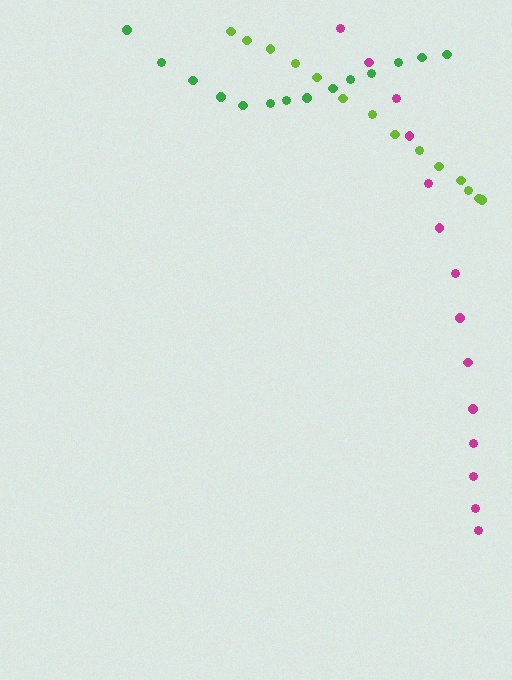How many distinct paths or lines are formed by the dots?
There are 3 distinct paths.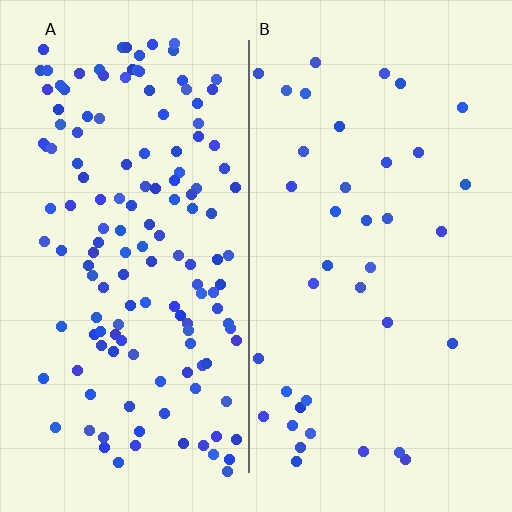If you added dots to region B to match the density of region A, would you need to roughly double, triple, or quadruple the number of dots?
Approximately quadruple.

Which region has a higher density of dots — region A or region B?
A (the left).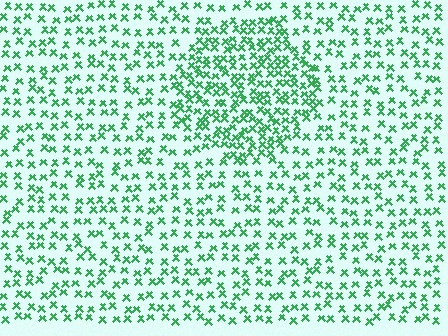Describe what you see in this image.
The image contains small green elements arranged at two different densities. A circle-shaped region is visible where the elements are more densely packed than the surrounding area.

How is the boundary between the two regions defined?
The boundary is defined by a change in element density (approximately 1.9x ratio). All elements are the same color, size, and shape.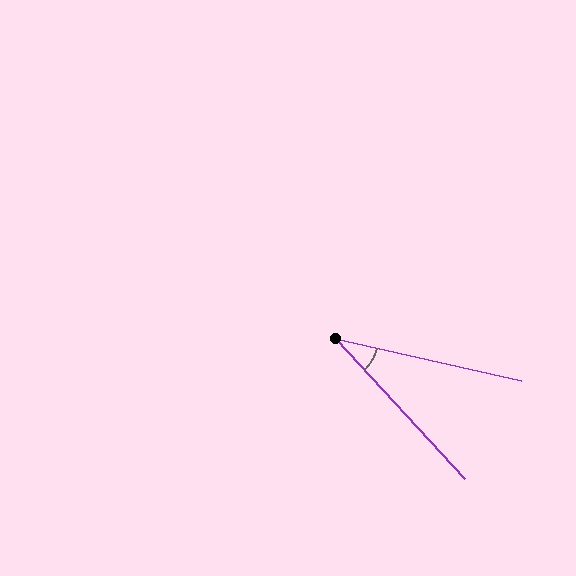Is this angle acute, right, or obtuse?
It is acute.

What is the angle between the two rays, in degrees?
Approximately 35 degrees.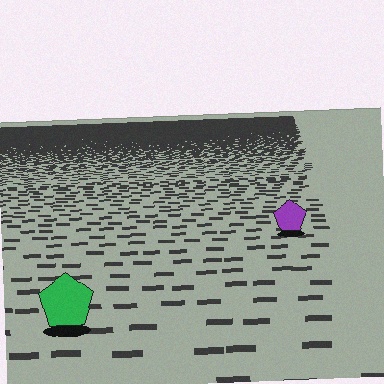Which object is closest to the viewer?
The green pentagon is closest. The texture marks near it are larger and more spread out.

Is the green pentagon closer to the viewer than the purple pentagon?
Yes. The green pentagon is closer — you can tell from the texture gradient: the ground texture is coarser near it.